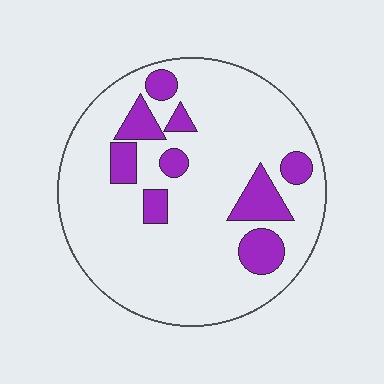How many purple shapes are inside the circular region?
9.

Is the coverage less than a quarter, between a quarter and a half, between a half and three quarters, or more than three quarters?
Less than a quarter.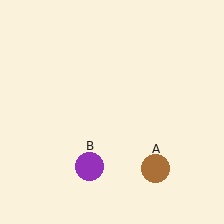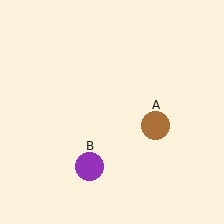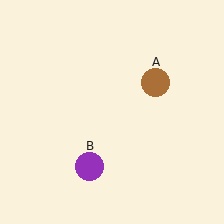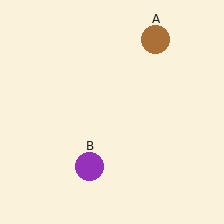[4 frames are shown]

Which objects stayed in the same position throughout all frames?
Purple circle (object B) remained stationary.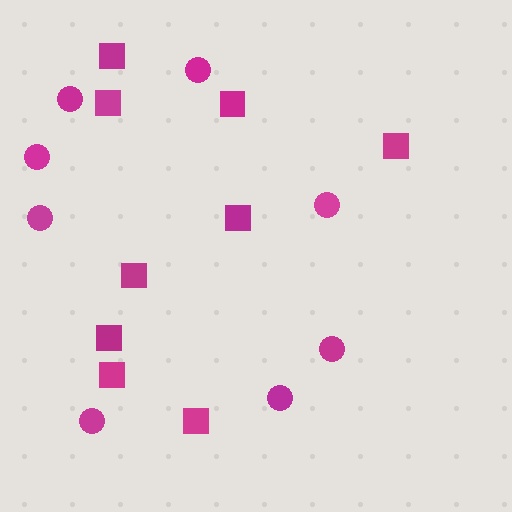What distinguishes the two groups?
There are 2 groups: one group of circles (8) and one group of squares (9).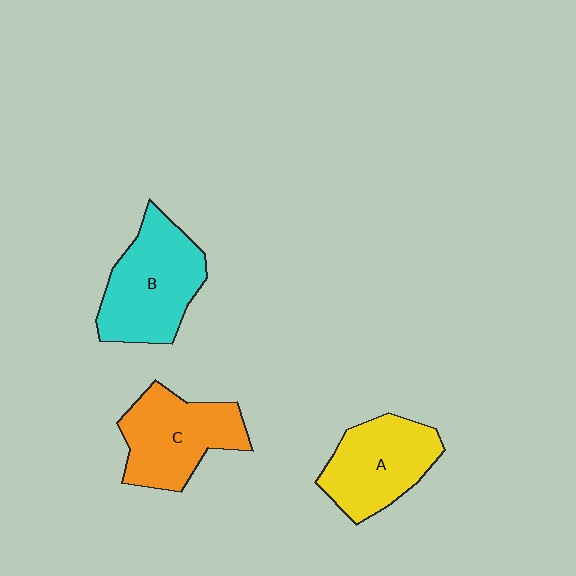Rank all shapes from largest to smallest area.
From largest to smallest: B (cyan), C (orange), A (yellow).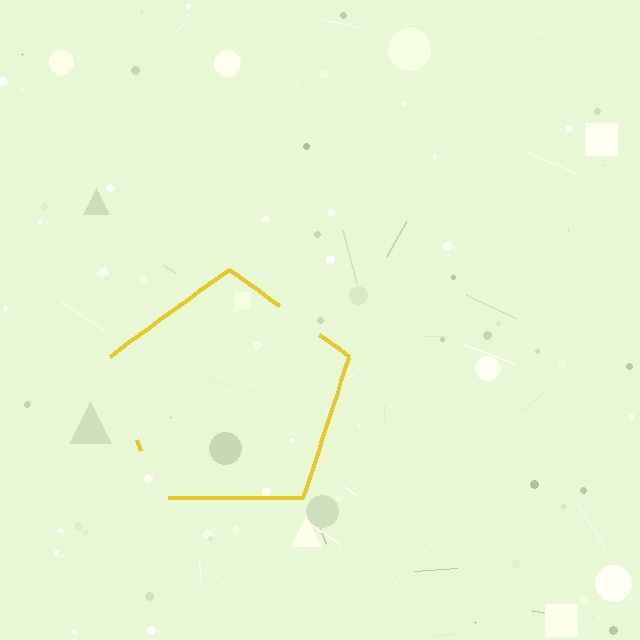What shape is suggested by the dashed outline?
The dashed outline suggests a pentagon.